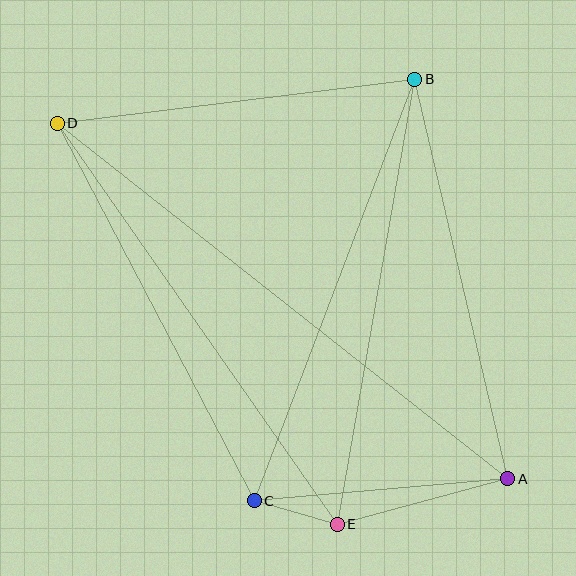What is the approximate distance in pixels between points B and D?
The distance between B and D is approximately 361 pixels.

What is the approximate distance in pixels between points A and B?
The distance between A and B is approximately 410 pixels.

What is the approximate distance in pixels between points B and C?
The distance between B and C is approximately 451 pixels.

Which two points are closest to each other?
Points C and E are closest to each other.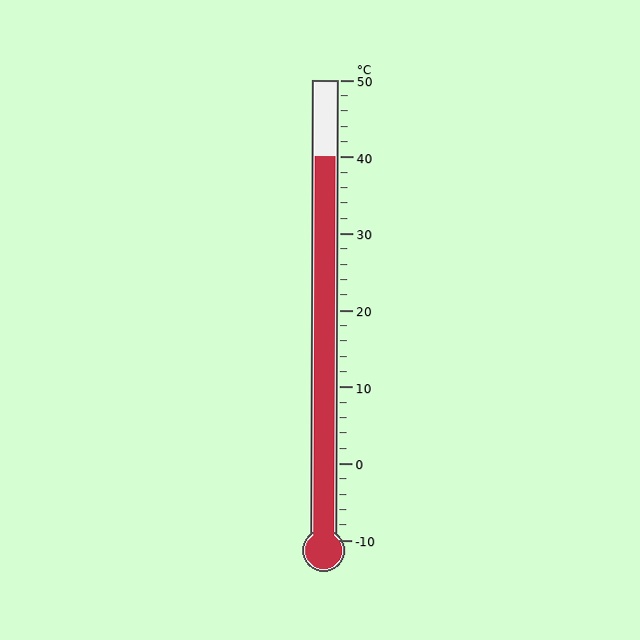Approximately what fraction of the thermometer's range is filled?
The thermometer is filled to approximately 85% of its range.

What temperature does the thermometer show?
The thermometer shows approximately 40°C.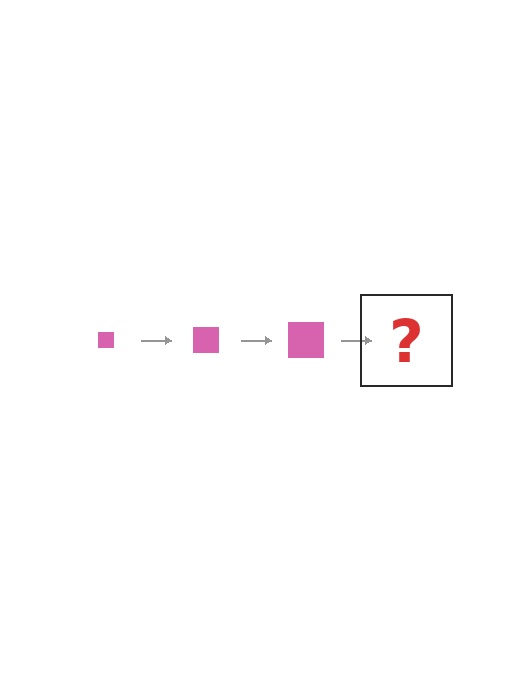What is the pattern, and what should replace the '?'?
The pattern is that the square gets progressively larger each step. The '?' should be a pink square, larger than the previous one.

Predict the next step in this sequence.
The next step is a pink square, larger than the previous one.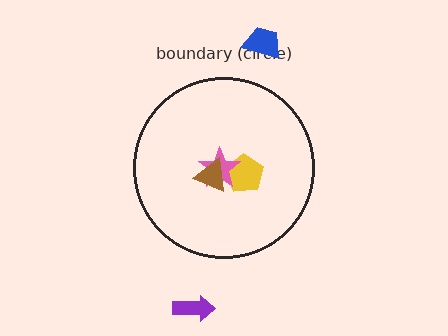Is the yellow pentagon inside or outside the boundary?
Inside.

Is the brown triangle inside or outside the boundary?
Inside.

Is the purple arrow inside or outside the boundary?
Outside.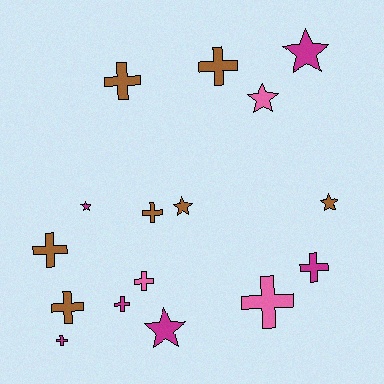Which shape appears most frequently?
Cross, with 10 objects.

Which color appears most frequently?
Brown, with 7 objects.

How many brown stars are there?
There are 2 brown stars.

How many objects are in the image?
There are 16 objects.